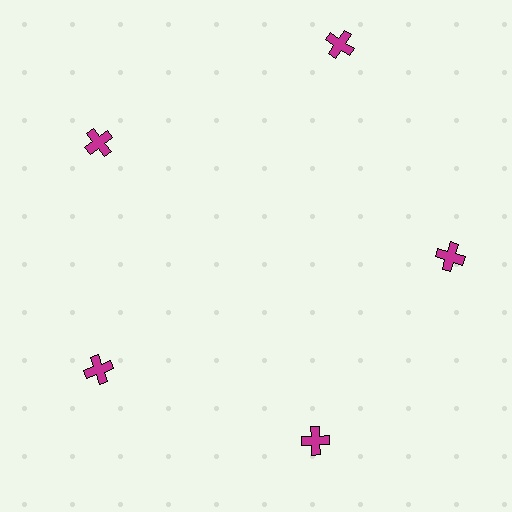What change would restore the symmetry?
The symmetry would be restored by moving it inward, back onto the ring so that all 5 crosses sit at equal angles and equal distance from the center.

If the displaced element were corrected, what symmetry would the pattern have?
It would have 5-fold rotational symmetry — the pattern would map onto itself every 72 degrees.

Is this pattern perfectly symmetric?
No. The 5 magenta crosses are arranged in a ring, but one element near the 1 o'clock position is pushed outward from the center, breaking the 5-fold rotational symmetry.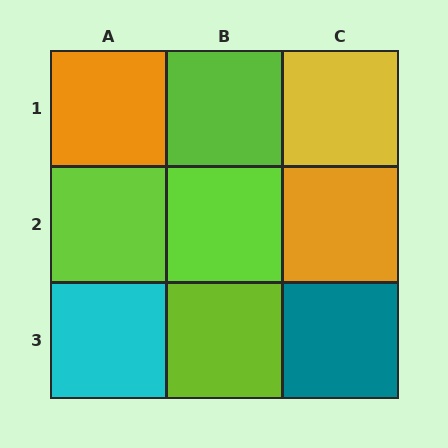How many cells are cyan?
1 cell is cyan.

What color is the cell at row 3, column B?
Lime.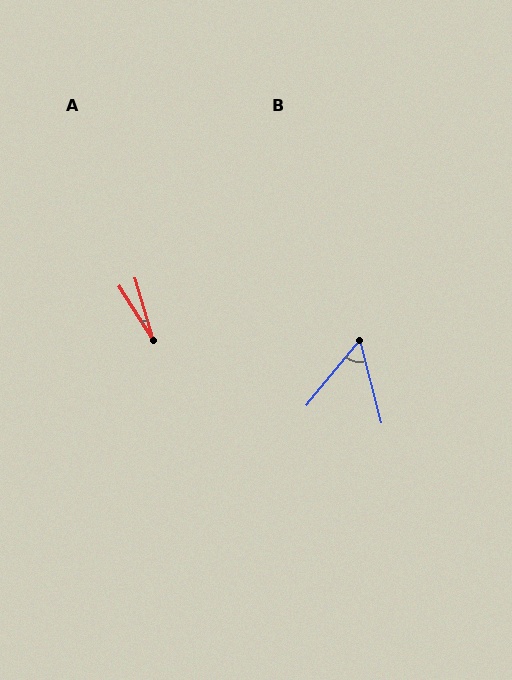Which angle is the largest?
B, at approximately 54 degrees.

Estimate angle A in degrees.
Approximately 16 degrees.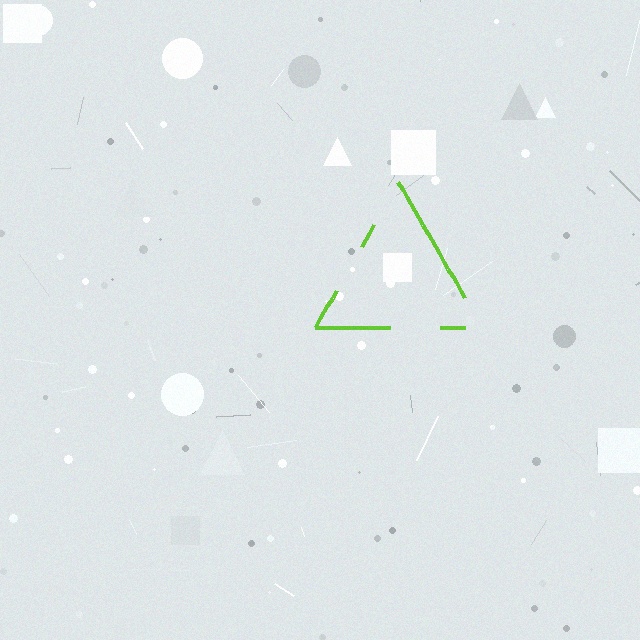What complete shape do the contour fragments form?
The contour fragments form a triangle.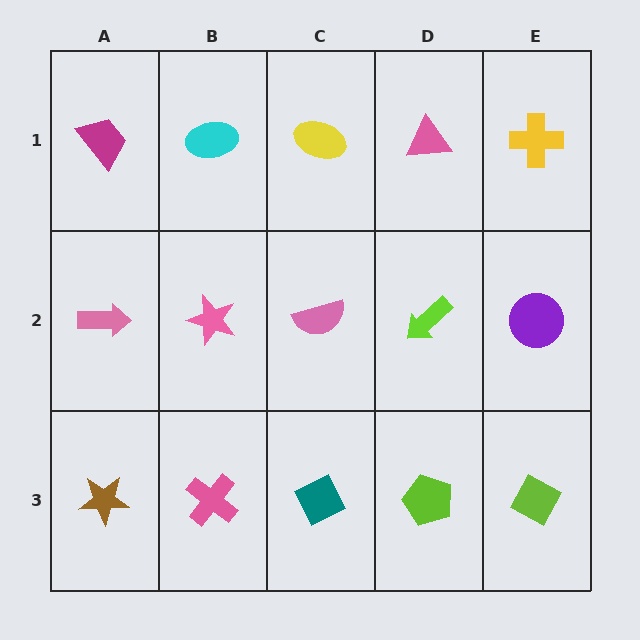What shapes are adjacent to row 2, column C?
A yellow ellipse (row 1, column C), a teal diamond (row 3, column C), a pink star (row 2, column B), a lime arrow (row 2, column D).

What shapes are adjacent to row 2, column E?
A yellow cross (row 1, column E), a lime diamond (row 3, column E), a lime arrow (row 2, column D).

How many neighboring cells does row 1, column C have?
3.